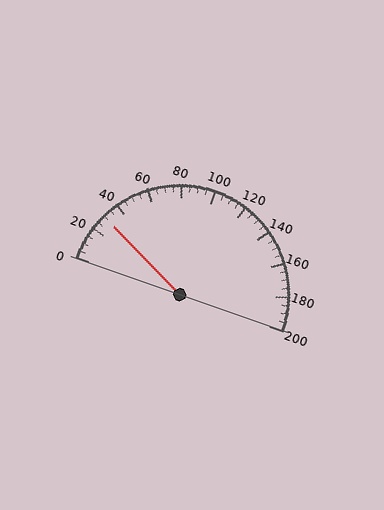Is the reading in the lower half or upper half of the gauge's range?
The reading is in the lower half of the range (0 to 200).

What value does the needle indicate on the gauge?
The needle indicates approximately 30.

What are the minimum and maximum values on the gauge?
The gauge ranges from 0 to 200.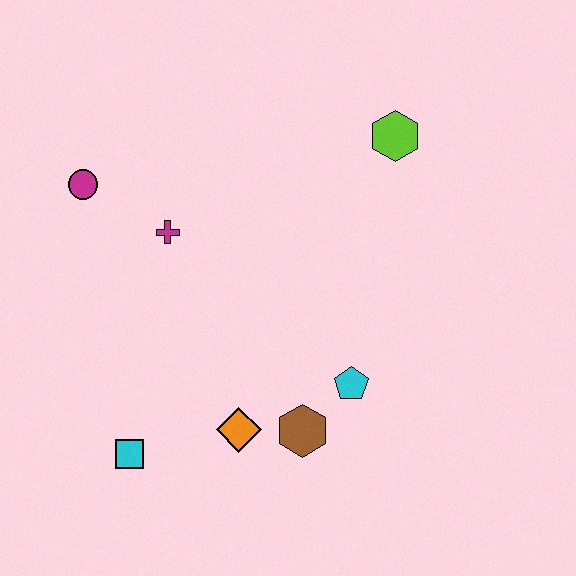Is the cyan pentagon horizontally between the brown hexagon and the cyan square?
No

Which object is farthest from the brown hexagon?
The magenta circle is farthest from the brown hexagon.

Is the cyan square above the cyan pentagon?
No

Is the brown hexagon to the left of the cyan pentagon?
Yes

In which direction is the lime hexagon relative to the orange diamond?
The lime hexagon is above the orange diamond.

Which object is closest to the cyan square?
The orange diamond is closest to the cyan square.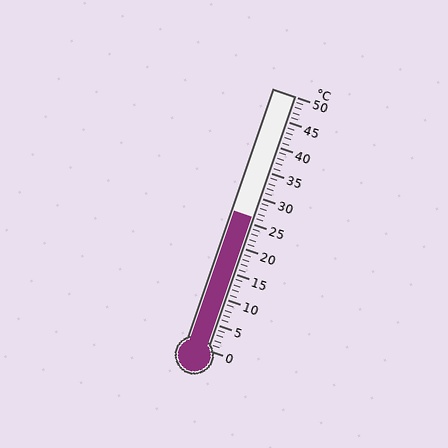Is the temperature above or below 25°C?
The temperature is above 25°C.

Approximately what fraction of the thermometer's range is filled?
The thermometer is filled to approximately 50% of its range.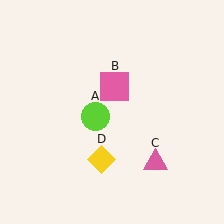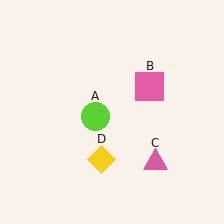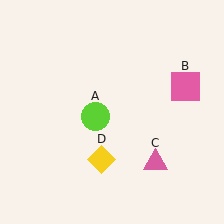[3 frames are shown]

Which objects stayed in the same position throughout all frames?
Lime circle (object A) and pink triangle (object C) and yellow diamond (object D) remained stationary.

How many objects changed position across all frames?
1 object changed position: pink square (object B).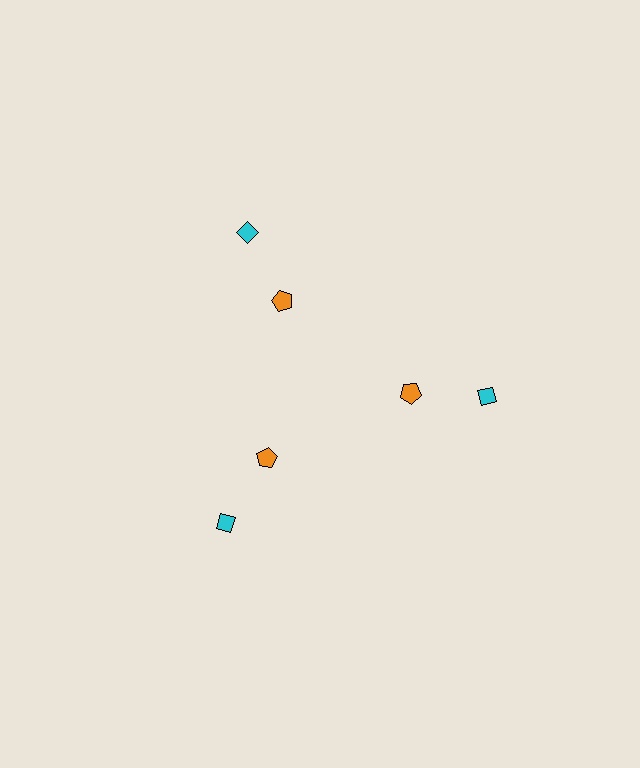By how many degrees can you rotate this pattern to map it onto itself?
The pattern maps onto itself every 120 degrees of rotation.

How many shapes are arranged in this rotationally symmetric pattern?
There are 6 shapes, arranged in 3 groups of 2.